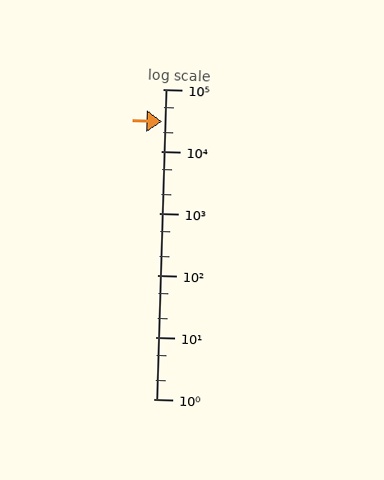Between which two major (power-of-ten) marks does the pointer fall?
The pointer is between 10000 and 100000.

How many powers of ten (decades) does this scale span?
The scale spans 5 decades, from 1 to 100000.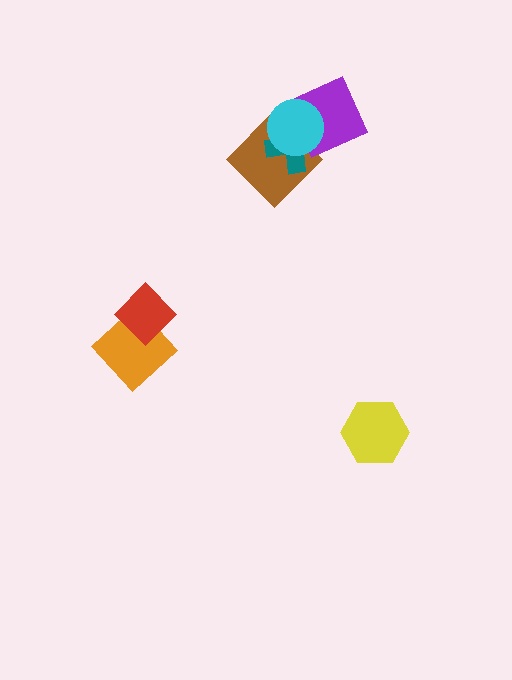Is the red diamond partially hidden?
No, no other shape covers it.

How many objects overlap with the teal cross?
3 objects overlap with the teal cross.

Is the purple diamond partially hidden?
Yes, it is partially covered by another shape.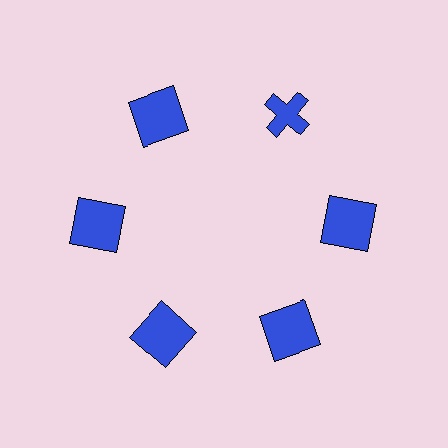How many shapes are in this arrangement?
There are 6 shapes arranged in a ring pattern.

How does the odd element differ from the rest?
It has a different shape: cross instead of square.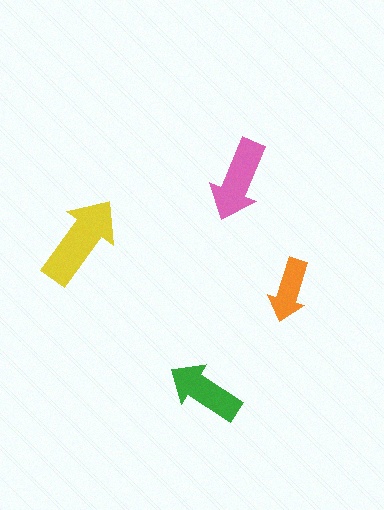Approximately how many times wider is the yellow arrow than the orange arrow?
About 1.5 times wider.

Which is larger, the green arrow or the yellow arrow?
The yellow one.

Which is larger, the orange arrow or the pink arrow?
The pink one.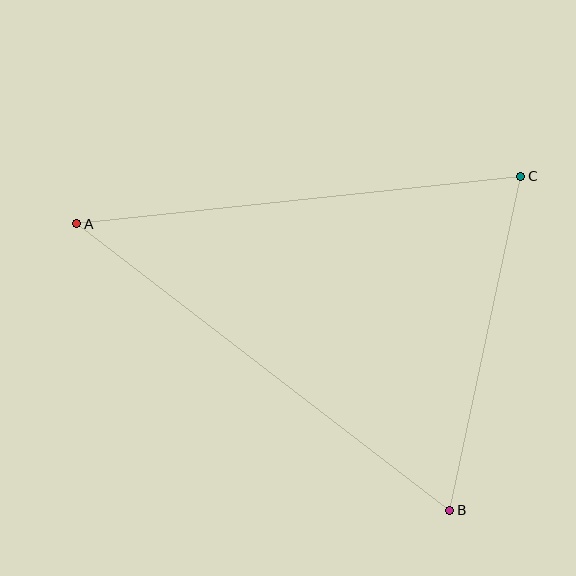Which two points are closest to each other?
Points B and C are closest to each other.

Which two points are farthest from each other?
Points A and B are farthest from each other.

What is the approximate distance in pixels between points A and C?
The distance between A and C is approximately 447 pixels.